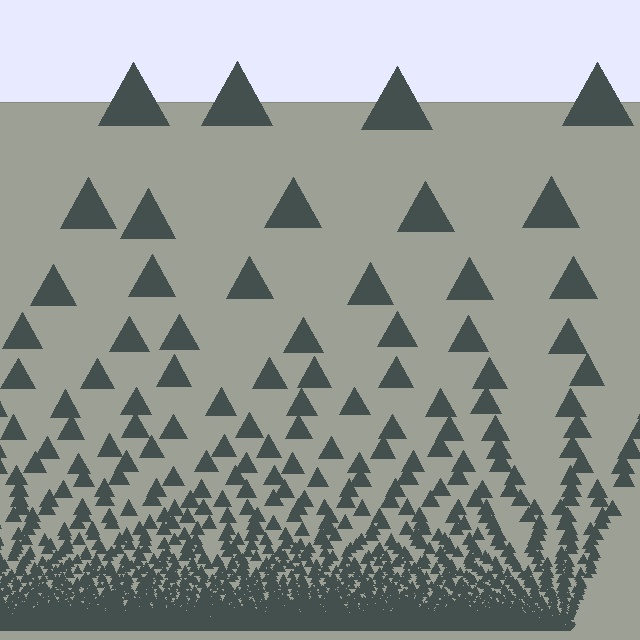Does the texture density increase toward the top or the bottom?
Density increases toward the bottom.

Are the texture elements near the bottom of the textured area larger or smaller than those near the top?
Smaller. The gradient is inverted — elements near the bottom are smaller and denser.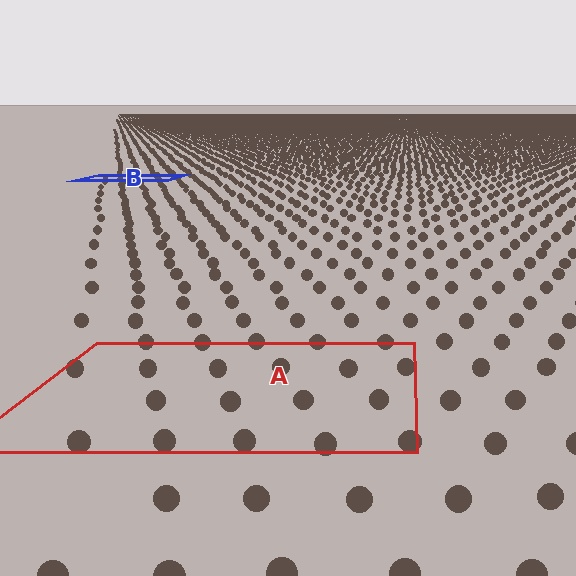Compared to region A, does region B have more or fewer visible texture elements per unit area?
Region B has more texture elements per unit area — they are packed more densely because it is farther away.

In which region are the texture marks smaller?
The texture marks are smaller in region B, because it is farther away.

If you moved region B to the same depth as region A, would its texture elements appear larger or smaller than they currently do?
They would appear larger. At a closer depth, the same texture elements are projected at a bigger on-screen size.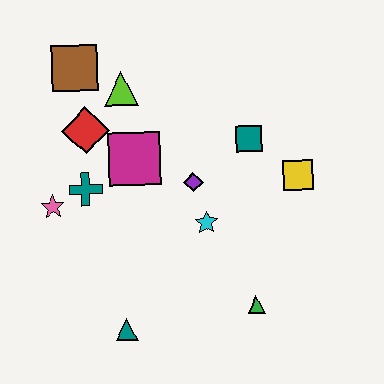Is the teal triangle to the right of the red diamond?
Yes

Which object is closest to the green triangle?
The cyan star is closest to the green triangle.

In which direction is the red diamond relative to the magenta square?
The red diamond is to the left of the magenta square.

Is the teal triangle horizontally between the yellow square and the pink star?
Yes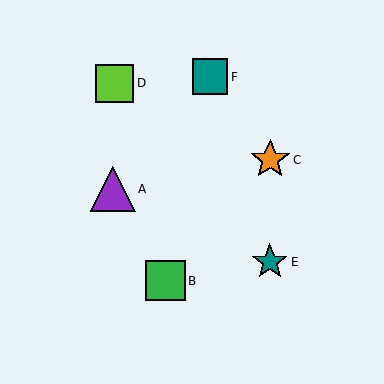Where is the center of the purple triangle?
The center of the purple triangle is at (113, 189).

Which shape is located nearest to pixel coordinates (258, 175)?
The orange star (labeled C) at (270, 160) is nearest to that location.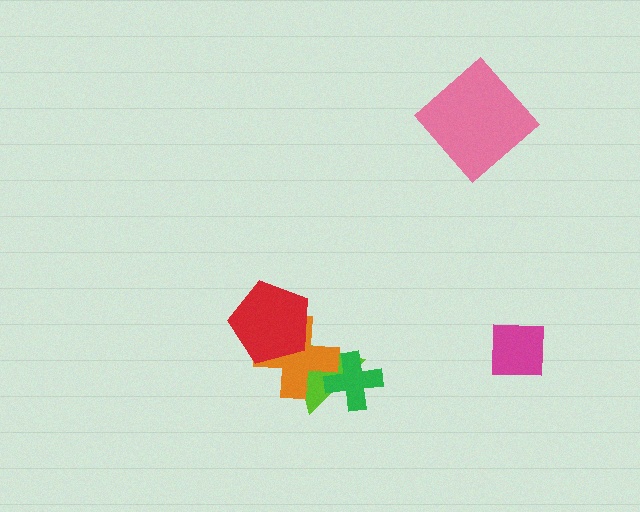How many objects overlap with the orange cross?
3 objects overlap with the orange cross.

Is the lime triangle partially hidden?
Yes, it is partially covered by another shape.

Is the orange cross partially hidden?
Yes, it is partially covered by another shape.